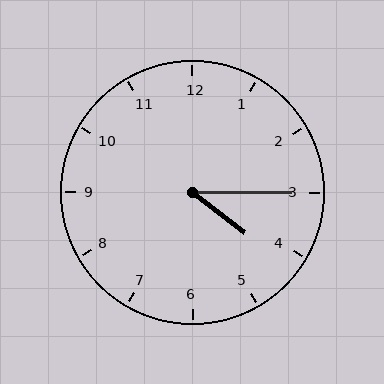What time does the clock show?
4:15.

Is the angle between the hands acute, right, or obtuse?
It is acute.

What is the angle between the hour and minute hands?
Approximately 38 degrees.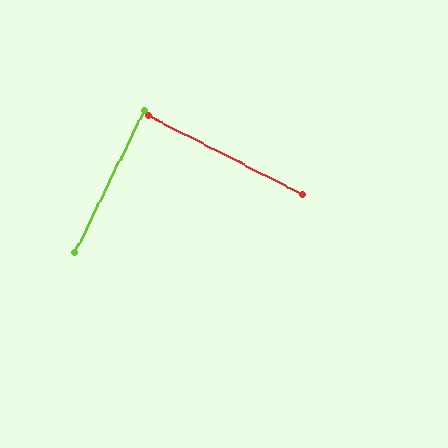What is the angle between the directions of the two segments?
Approximately 89 degrees.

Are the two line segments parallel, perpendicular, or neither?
Perpendicular — they meet at approximately 89°.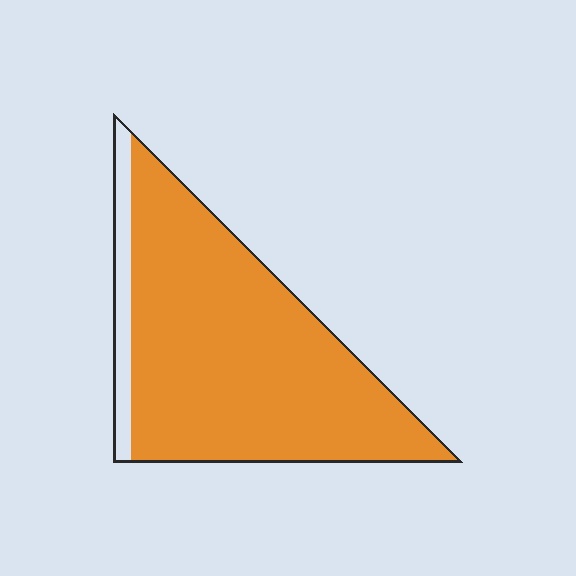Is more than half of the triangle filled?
Yes.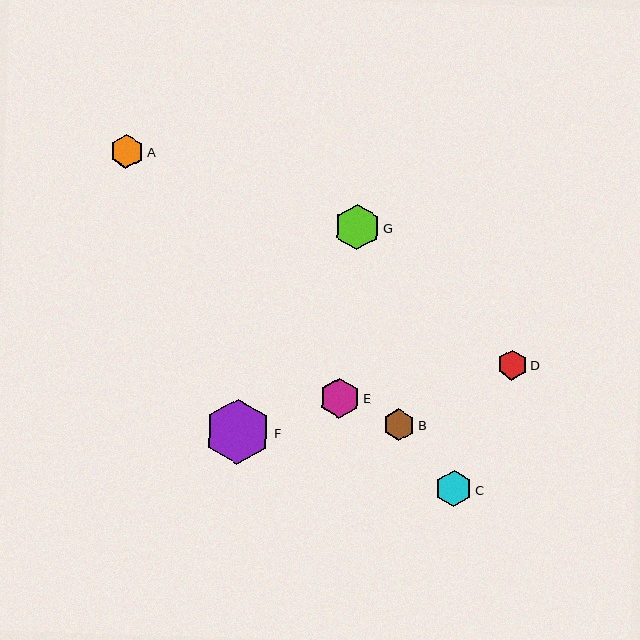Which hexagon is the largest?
Hexagon F is the largest with a size of approximately 65 pixels.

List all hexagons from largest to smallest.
From largest to smallest: F, G, E, C, A, B, D.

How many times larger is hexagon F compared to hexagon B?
Hexagon F is approximately 2.1 times the size of hexagon B.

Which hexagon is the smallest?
Hexagon D is the smallest with a size of approximately 30 pixels.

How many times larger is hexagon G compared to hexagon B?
Hexagon G is approximately 1.4 times the size of hexagon B.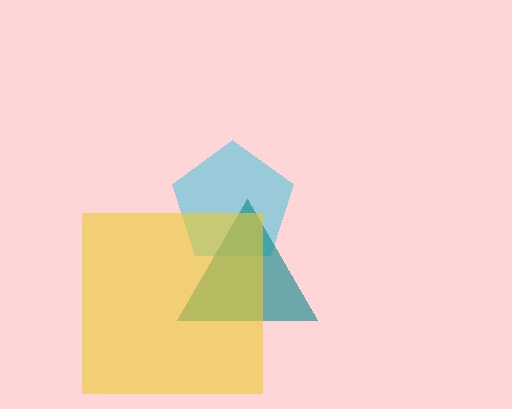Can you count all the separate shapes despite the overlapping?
Yes, there are 3 separate shapes.